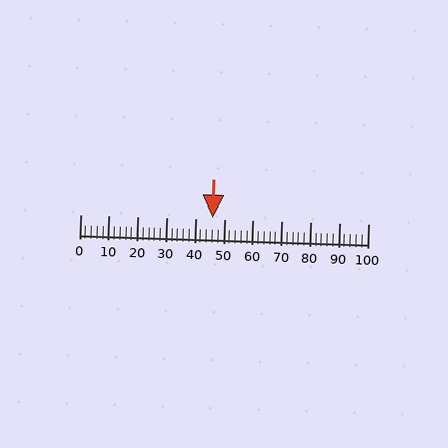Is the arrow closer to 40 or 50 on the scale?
The arrow is closer to 50.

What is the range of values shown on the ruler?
The ruler shows values from 0 to 100.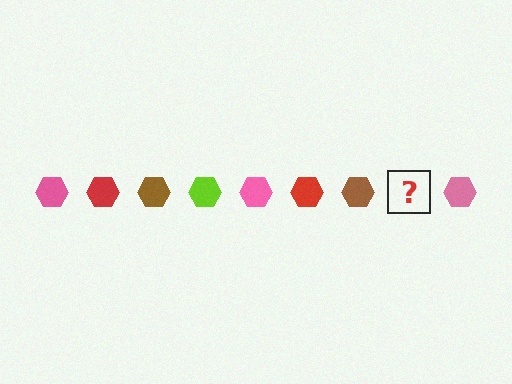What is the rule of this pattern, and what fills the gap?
The rule is that the pattern cycles through pink, red, brown, lime hexagons. The gap should be filled with a lime hexagon.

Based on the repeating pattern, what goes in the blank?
The blank should be a lime hexagon.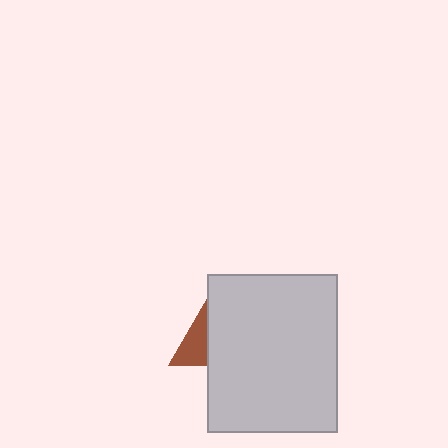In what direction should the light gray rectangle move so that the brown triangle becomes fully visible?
The light gray rectangle should move right. That is the shortest direction to clear the overlap and leave the brown triangle fully visible.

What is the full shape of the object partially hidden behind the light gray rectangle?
The partially hidden object is a brown triangle.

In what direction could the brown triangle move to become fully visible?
The brown triangle could move left. That would shift it out from behind the light gray rectangle entirely.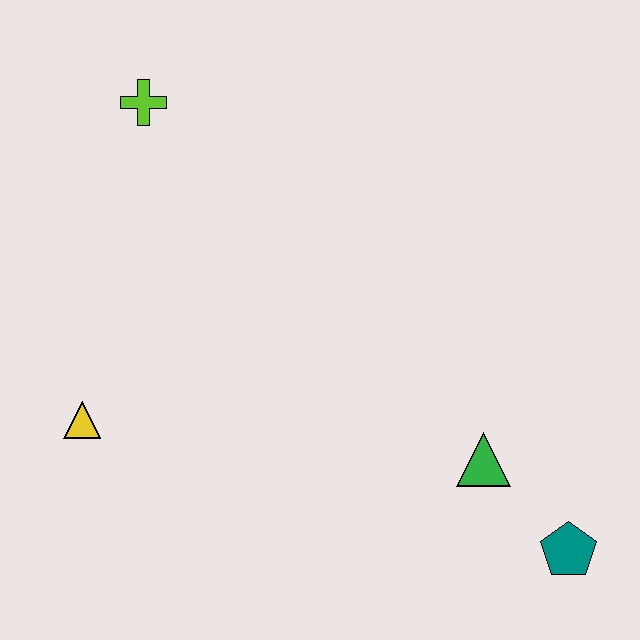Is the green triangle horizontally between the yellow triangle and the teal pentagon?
Yes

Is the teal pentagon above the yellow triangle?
No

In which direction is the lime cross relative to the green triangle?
The lime cross is above the green triangle.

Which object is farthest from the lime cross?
The teal pentagon is farthest from the lime cross.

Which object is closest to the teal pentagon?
The green triangle is closest to the teal pentagon.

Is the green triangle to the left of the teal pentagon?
Yes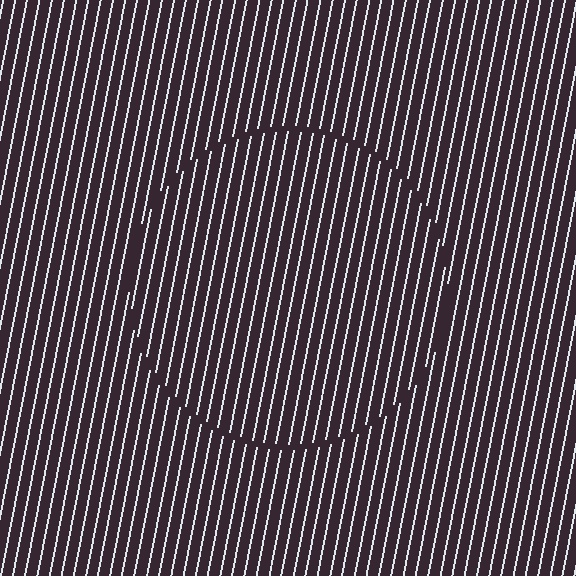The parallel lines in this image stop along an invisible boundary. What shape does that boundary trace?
An illusory circle. The interior of the shape contains the same grating, shifted by half a period — the contour is defined by the phase discontinuity where line-ends from the inner and outer gratings abut.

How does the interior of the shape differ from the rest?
The interior of the shape contains the same grating, shifted by half a period — the contour is defined by the phase discontinuity where line-ends from the inner and outer gratings abut.